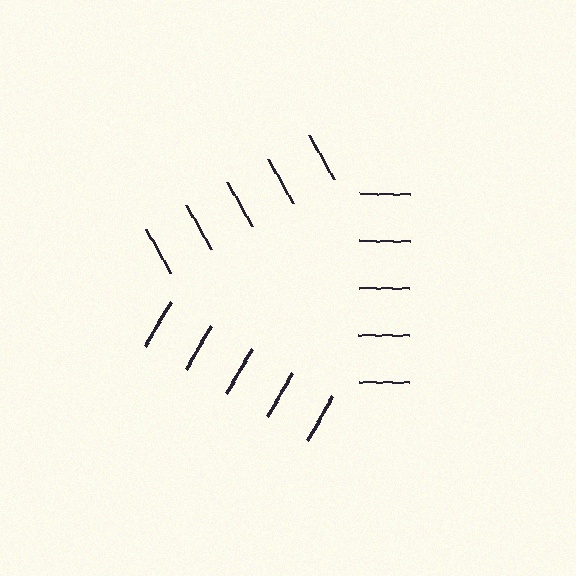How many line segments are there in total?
15 — 5 along each of the 3 edges.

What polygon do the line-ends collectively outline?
An illusory triangle — the line segments terminate on its edges but no continuous stroke is drawn.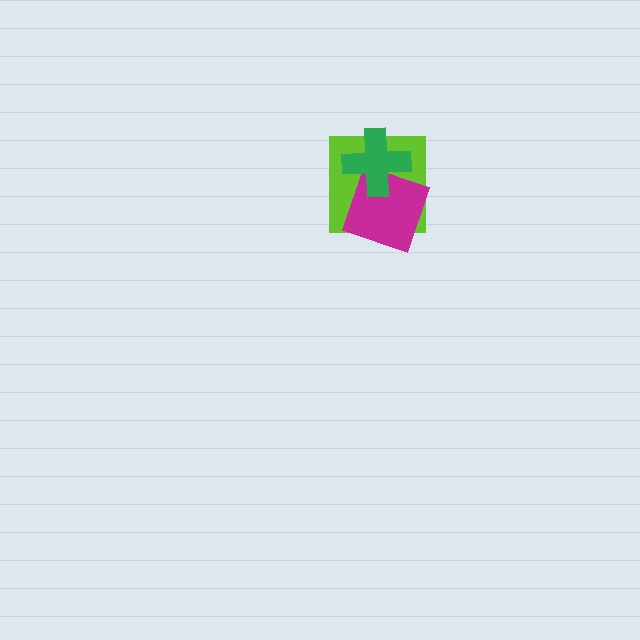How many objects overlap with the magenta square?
2 objects overlap with the magenta square.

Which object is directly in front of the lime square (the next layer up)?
The magenta square is directly in front of the lime square.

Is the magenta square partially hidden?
Yes, it is partially covered by another shape.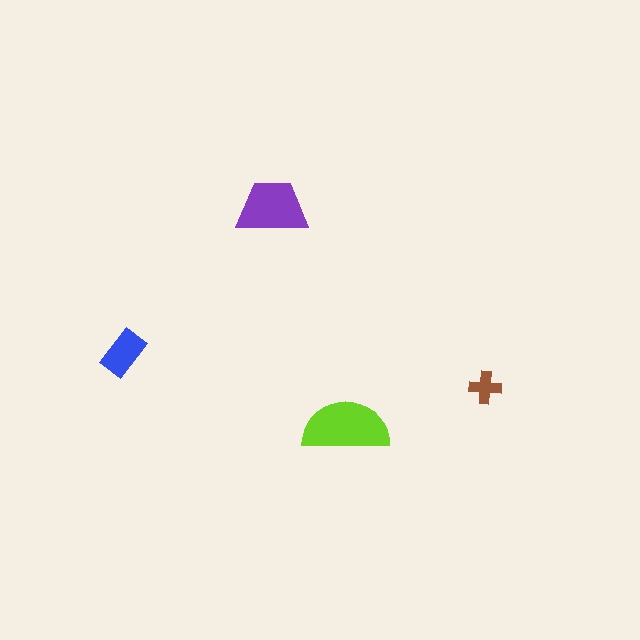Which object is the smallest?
The brown cross.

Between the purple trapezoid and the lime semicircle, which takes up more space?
The lime semicircle.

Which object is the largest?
The lime semicircle.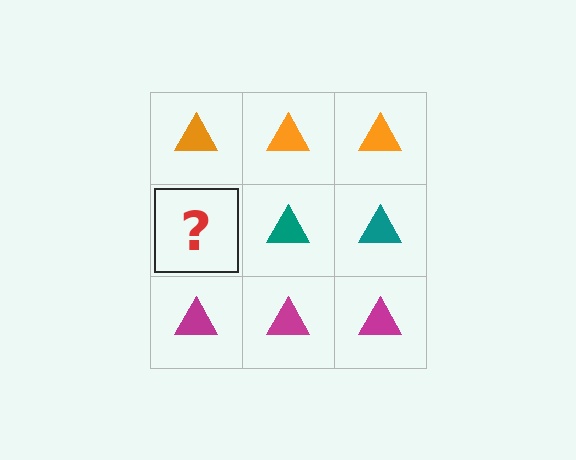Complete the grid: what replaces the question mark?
The question mark should be replaced with a teal triangle.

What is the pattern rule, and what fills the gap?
The rule is that each row has a consistent color. The gap should be filled with a teal triangle.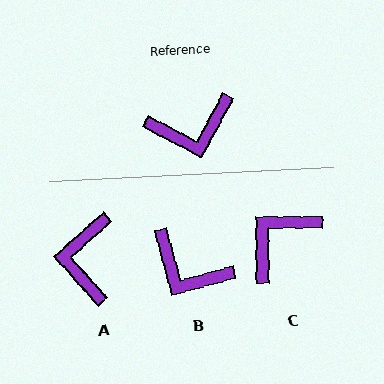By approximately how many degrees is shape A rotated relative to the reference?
Approximately 110 degrees clockwise.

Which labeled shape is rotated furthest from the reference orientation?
C, about 151 degrees away.